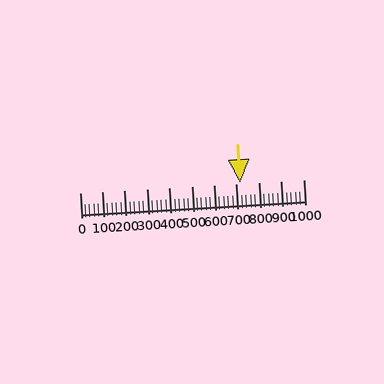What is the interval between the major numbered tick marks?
The major tick marks are spaced 100 units apart.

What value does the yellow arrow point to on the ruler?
The yellow arrow points to approximately 715.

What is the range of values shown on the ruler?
The ruler shows values from 0 to 1000.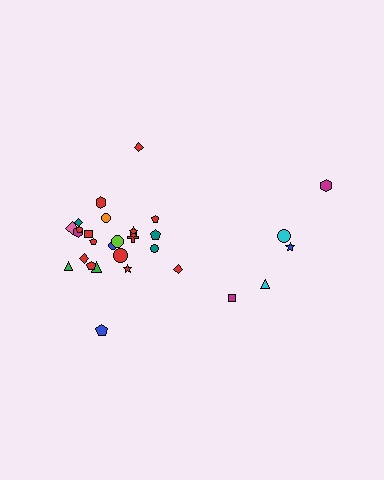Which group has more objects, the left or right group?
The left group.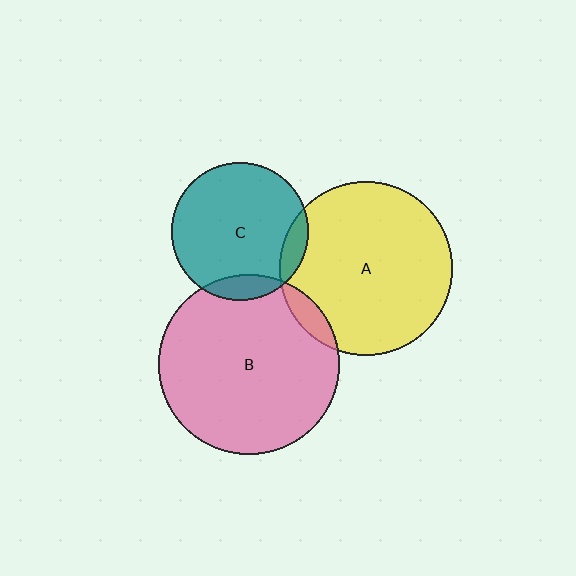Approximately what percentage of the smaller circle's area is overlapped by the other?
Approximately 10%.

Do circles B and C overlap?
Yes.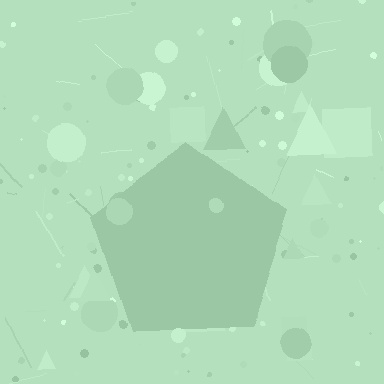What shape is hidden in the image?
A pentagon is hidden in the image.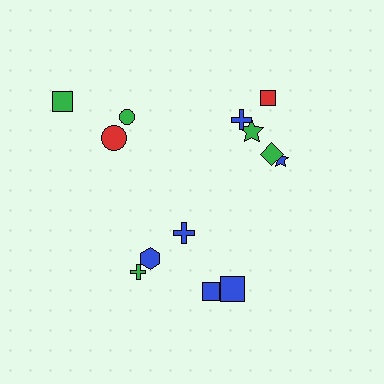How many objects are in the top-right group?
There are 5 objects.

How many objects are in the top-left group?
There are 3 objects.